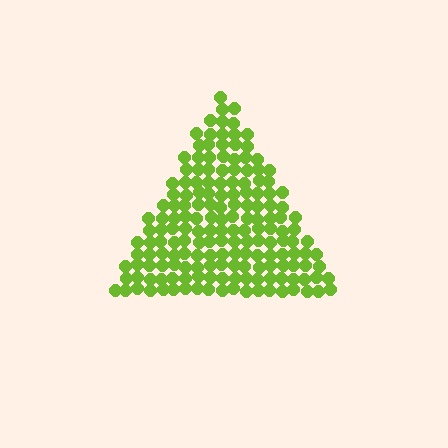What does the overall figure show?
The overall figure shows a triangle.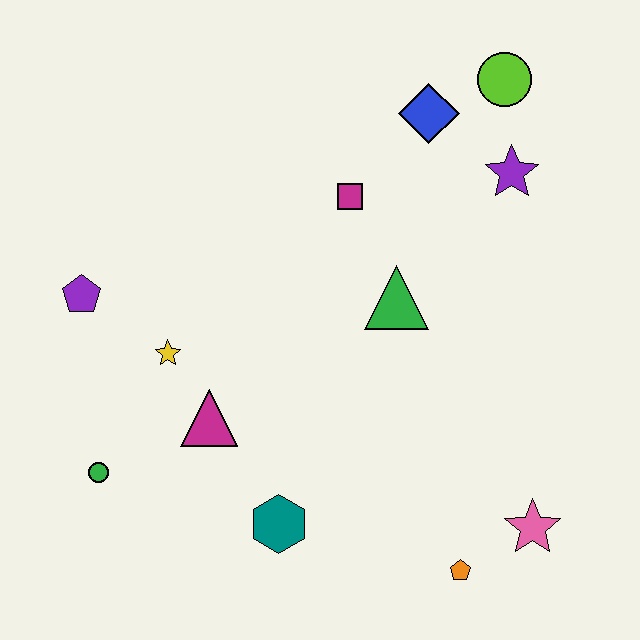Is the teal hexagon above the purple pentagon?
No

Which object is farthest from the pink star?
The purple pentagon is farthest from the pink star.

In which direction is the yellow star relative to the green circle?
The yellow star is above the green circle.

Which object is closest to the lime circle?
The blue diamond is closest to the lime circle.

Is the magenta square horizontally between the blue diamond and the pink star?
No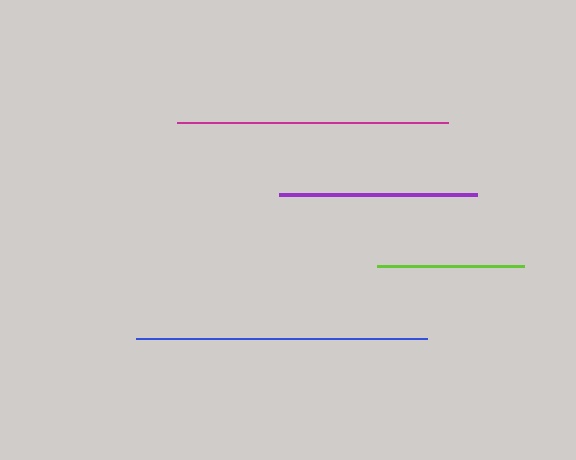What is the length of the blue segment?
The blue segment is approximately 290 pixels long.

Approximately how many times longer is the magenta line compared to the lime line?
The magenta line is approximately 1.8 times the length of the lime line.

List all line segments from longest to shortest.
From longest to shortest: blue, magenta, purple, lime.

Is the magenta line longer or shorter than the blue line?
The blue line is longer than the magenta line.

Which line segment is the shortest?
The lime line is the shortest at approximately 148 pixels.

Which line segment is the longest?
The blue line is the longest at approximately 290 pixels.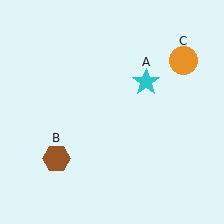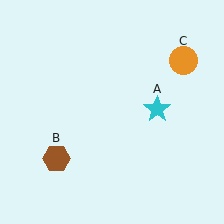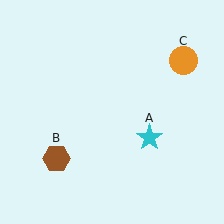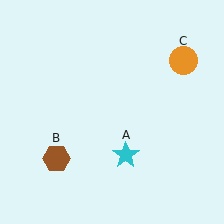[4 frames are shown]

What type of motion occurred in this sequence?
The cyan star (object A) rotated clockwise around the center of the scene.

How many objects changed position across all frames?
1 object changed position: cyan star (object A).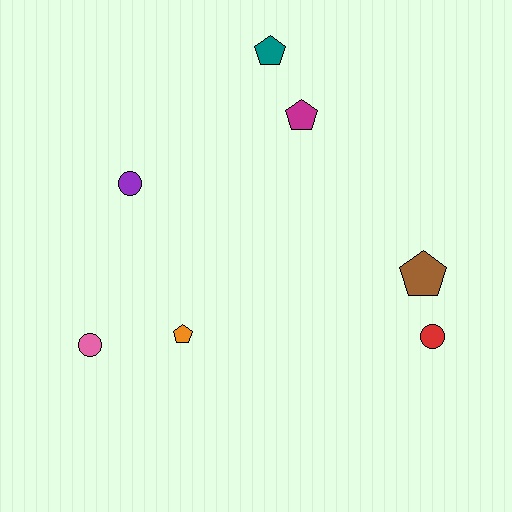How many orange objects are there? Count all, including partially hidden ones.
There is 1 orange object.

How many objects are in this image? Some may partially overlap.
There are 7 objects.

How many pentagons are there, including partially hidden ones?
There are 4 pentagons.